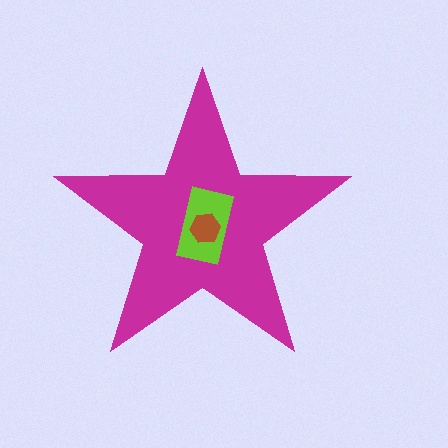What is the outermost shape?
The magenta star.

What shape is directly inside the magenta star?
The lime rectangle.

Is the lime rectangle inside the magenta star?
Yes.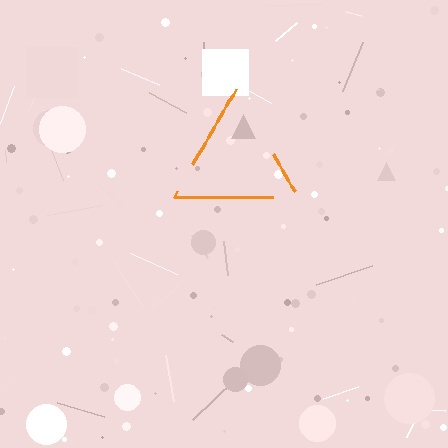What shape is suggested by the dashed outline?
The dashed outline suggests a triangle.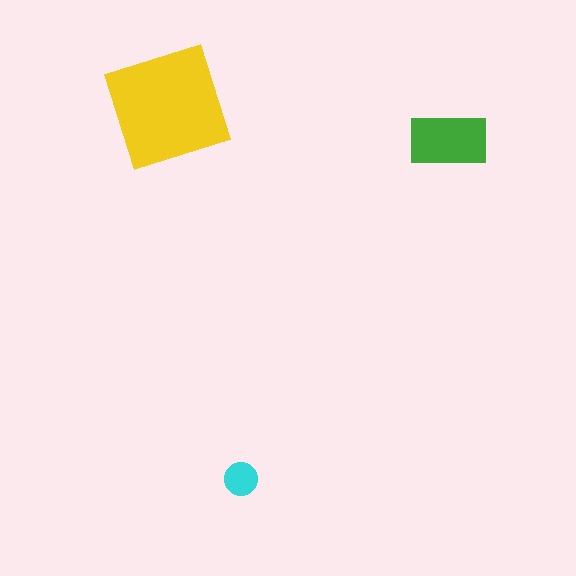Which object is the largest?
The yellow square.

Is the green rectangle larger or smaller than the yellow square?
Smaller.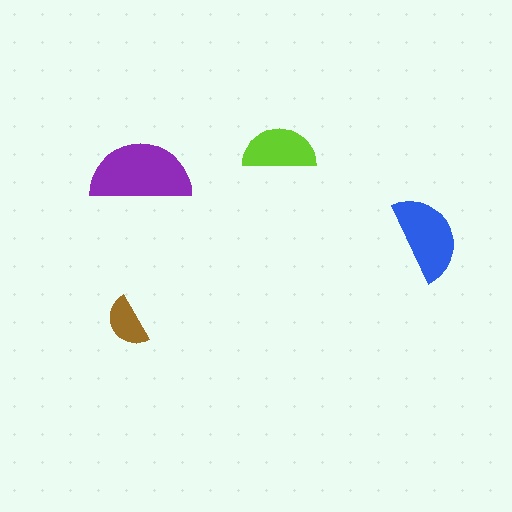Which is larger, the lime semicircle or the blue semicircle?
The blue one.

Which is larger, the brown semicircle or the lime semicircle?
The lime one.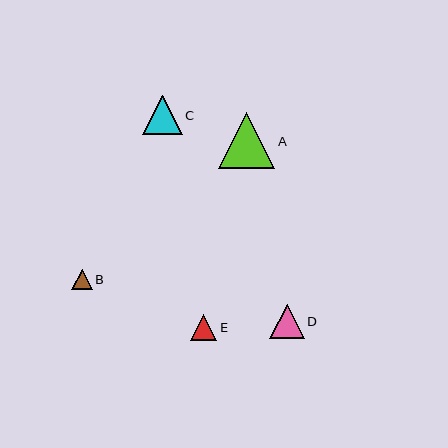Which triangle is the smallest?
Triangle B is the smallest with a size of approximately 20 pixels.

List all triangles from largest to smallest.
From largest to smallest: A, C, D, E, B.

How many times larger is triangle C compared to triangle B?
Triangle C is approximately 2.0 times the size of triangle B.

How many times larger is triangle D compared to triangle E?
Triangle D is approximately 1.3 times the size of triangle E.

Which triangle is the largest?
Triangle A is the largest with a size of approximately 56 pixels.